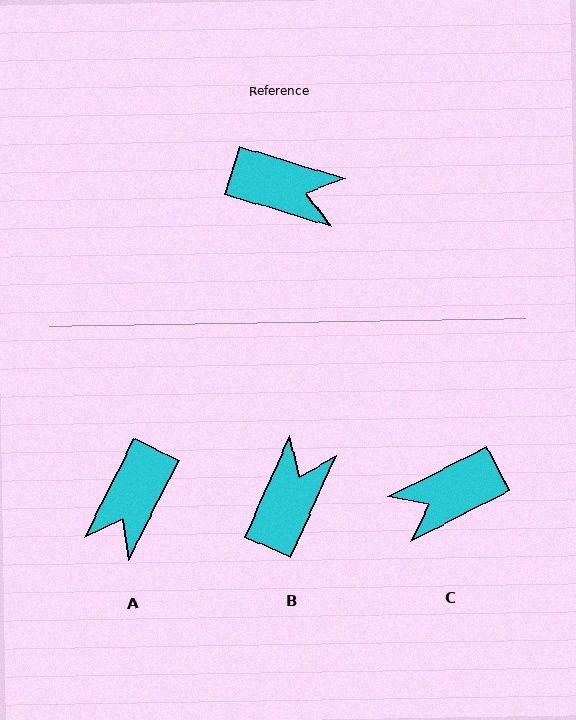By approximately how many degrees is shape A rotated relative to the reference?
Approximately 100 degrees clockwise.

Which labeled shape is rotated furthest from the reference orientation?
C, about 137 degrees away.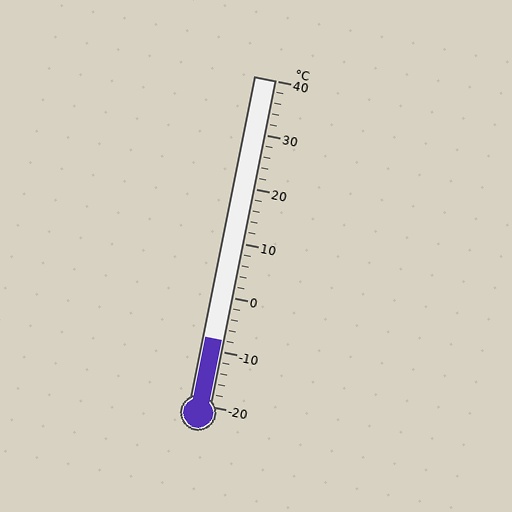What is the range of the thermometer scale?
The thermometer scale ranges from -20°C to 40°C.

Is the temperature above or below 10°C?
The temperature is below 10°C.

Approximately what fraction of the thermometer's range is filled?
The thermometer is filled to approximately 20% of its range.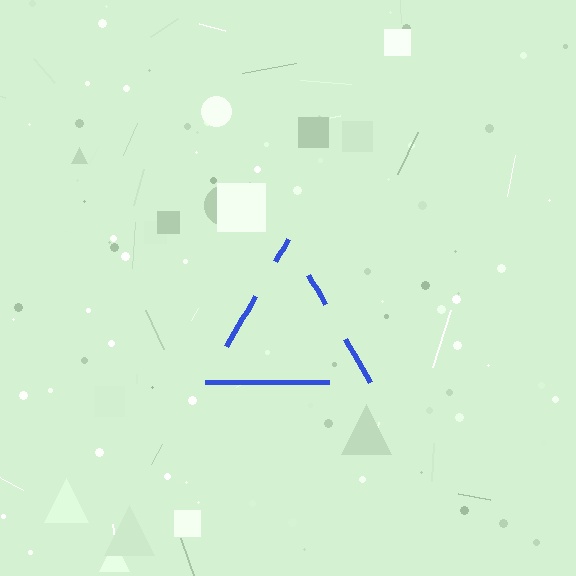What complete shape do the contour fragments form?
The contour fragments form a triangle.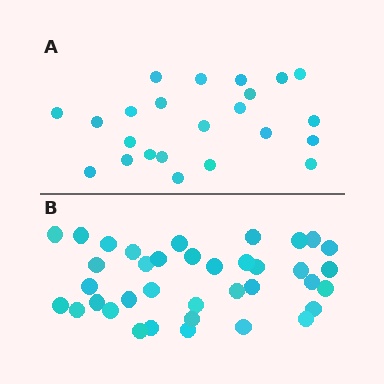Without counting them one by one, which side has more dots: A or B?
Region B (the bottom region) has more dots.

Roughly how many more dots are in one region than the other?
Region B has approximately 15 more dots than region A.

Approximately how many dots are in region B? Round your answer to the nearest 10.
About 40 dots. (The exact count is 37, which rounds to 40.)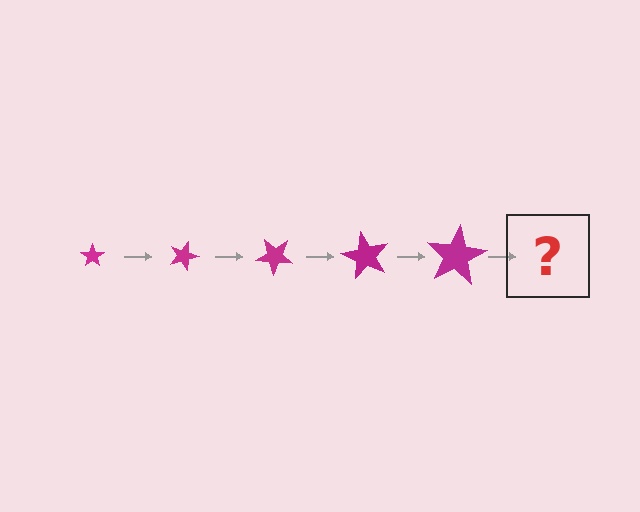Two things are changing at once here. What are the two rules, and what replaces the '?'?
The two rules are that the star grows larger each step and it rotates 20 degrees each step. The '?' should be a star, larger than the previous one and rotated 100 degrees from the start.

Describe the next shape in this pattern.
It should be a star, larger than the previous one and rotated 100 degrees from the start.